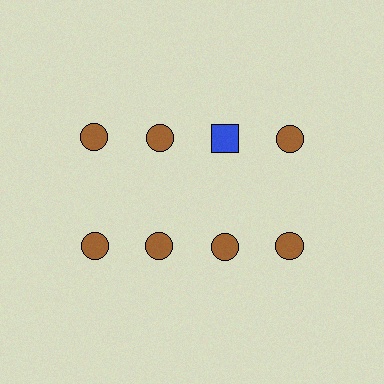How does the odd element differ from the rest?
It differs in both color (blue instead of brown) and shape (square instead of circle).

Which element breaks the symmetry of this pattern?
The blue square in the top row, center column breaks the symmetry. All other shapes are brown circles.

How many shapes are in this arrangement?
There are 8 shapes arranged in a grid pattern.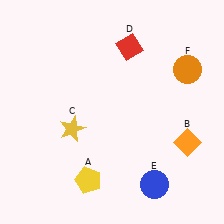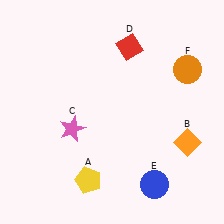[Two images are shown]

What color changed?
The star (C) changed from yellow in Image 1 to pink in Image 2.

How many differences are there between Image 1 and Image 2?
There is 1 difference between the two images.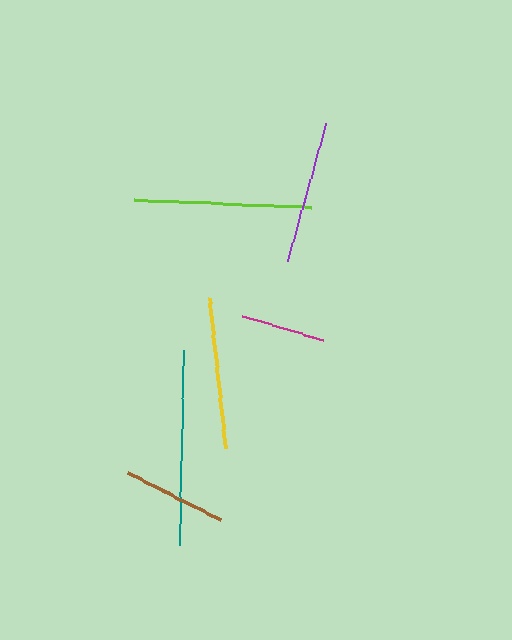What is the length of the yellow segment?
The yellow segment is approximately 152 pixels long.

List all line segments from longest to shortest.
From longest to shortest: teal, lime, yellow, purple, brown, magenta.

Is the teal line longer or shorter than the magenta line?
The teal line is longer than the magenta line.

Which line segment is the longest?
The teal line is the longest at approximately 196 pixels.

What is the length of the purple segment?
The purple segment is approximately 144 pixels long.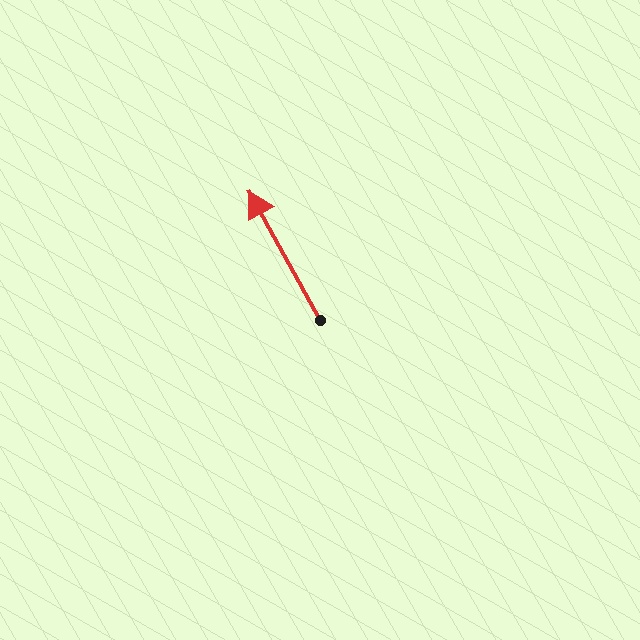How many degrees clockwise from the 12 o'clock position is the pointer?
Approximately 331 degrees.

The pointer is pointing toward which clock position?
Roughly 11 o'clock.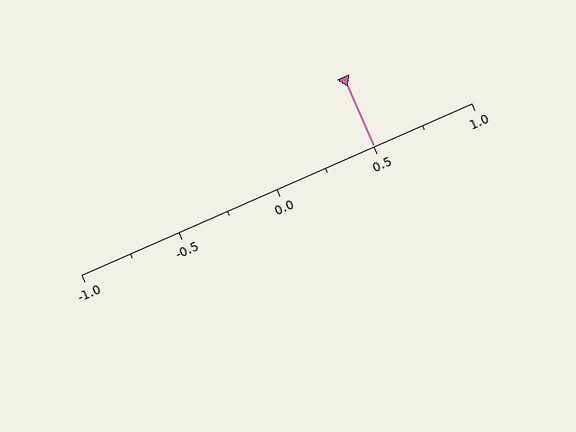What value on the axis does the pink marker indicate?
The marker indicates approximately 0.5.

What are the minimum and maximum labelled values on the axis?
The axis runs from -1.0 to 1.0.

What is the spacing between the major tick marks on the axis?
The major ticks are spaced 0.5 apart.